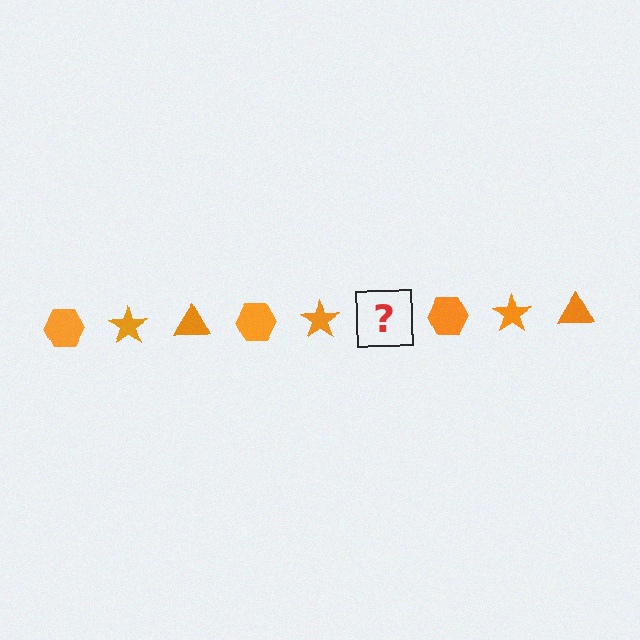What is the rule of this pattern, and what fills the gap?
The rule is that the pattern cycles through hexagon, star, triangle shapes in orange. The gap should be filled with an orange triangle.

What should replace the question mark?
The question mark should be replaced with an orange triangle.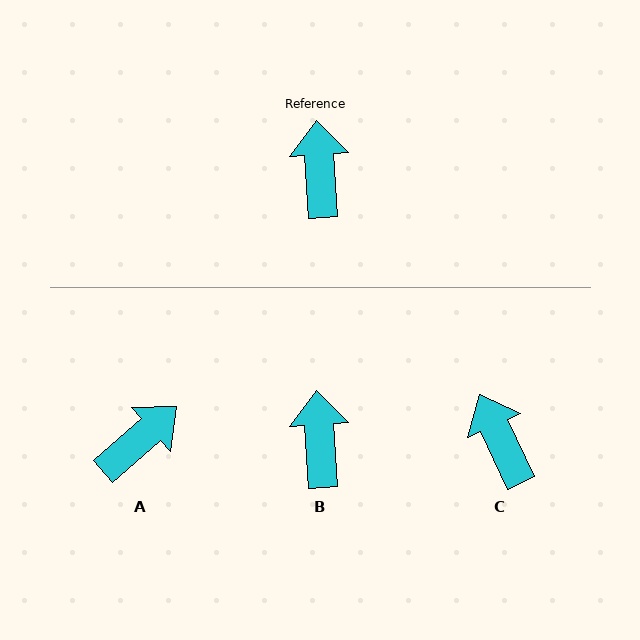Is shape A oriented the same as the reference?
No, it is off by about 52 degrees.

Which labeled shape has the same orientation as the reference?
B.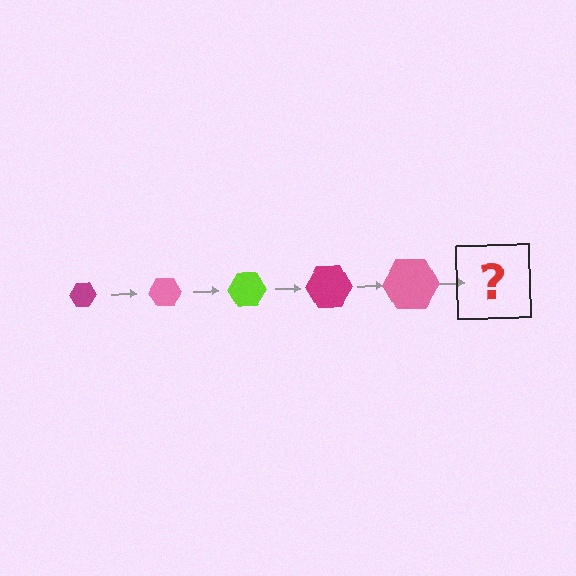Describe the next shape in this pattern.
It should be a lime hexagon, larger than the previous one.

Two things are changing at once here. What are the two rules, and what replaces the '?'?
The two rules are that the hexagon grows larger each step and the color cycles through magenta, pink, and lime. The '?' should be a lime hexagon, larger than the previous one.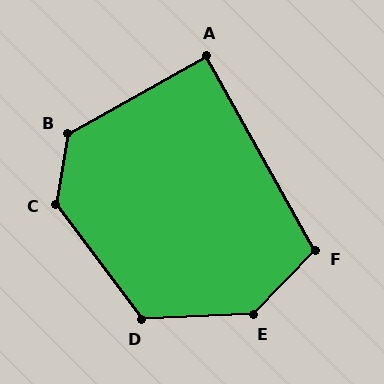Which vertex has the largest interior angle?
E, at approximately 137 degrees.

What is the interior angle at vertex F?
Approximately 106 degrees (obtuse).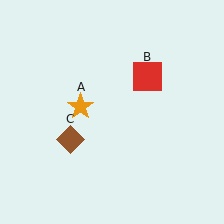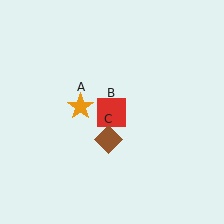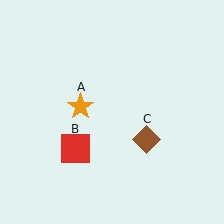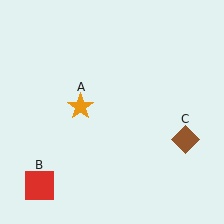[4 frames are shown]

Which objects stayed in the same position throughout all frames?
Orange star (object A) remained stationary.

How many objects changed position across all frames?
2 objects changed position: red square (object B), brown diamond (object C).